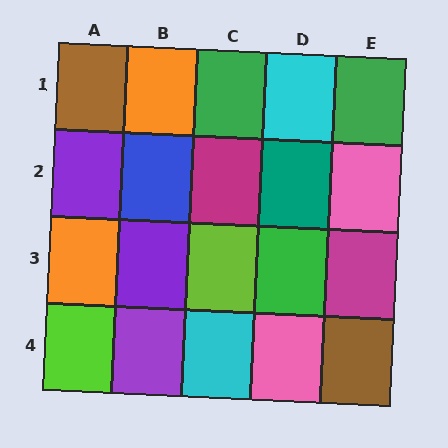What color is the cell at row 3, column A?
Orange.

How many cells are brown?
2 cells are brown.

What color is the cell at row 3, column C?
Lime.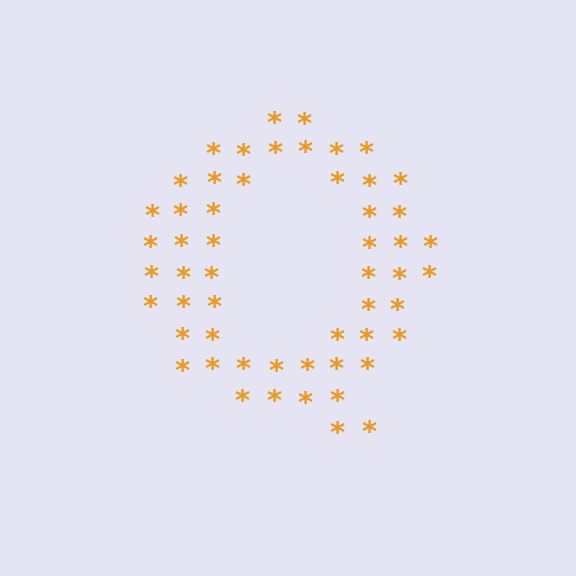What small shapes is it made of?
It is made of small asterisks.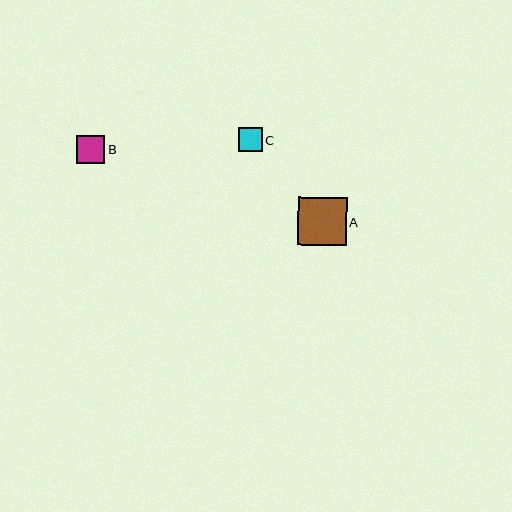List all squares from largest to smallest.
From largest to smallest: A, B, C.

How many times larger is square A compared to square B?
Square A is approximately 1.7 times the size of square B.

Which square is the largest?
Square A is the largest with a size of approximately 48 pixels.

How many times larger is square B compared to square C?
Square B is approximately 1.2 times the size of square C.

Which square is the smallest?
Square C is the smallest with a size of approximately 23 pixels.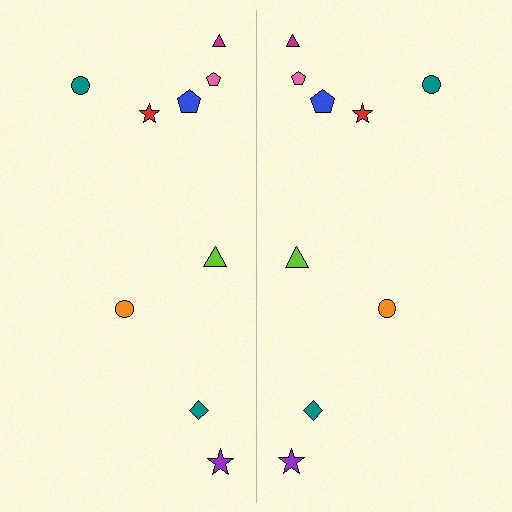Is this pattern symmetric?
Yes, this pattern has bilateral (reflection) symmetry.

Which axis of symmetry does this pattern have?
The pattern has a vertical axis of symmetry running through the center of the image.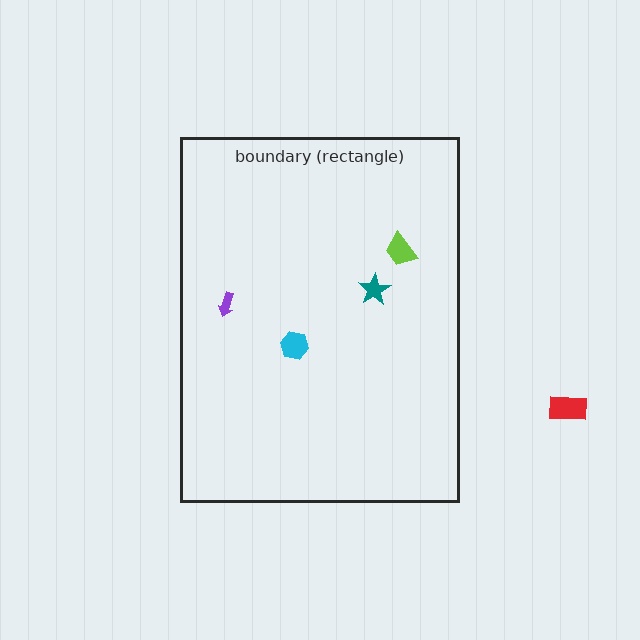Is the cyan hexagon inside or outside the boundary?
Inside.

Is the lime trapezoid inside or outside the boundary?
Inside.